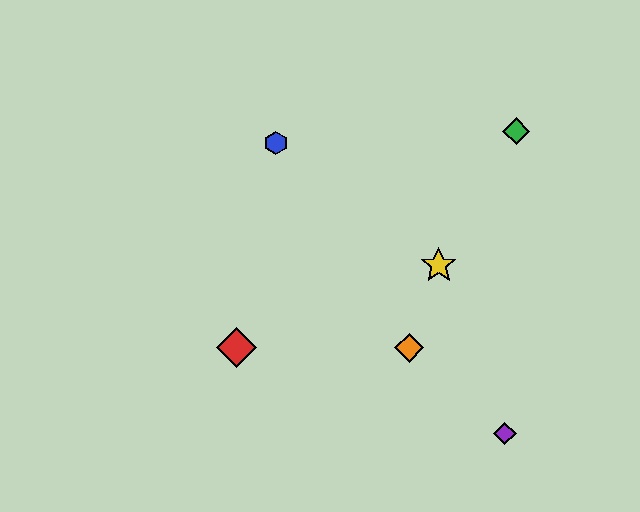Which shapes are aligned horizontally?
The red diamond, the orange diamond are aligned horizontally.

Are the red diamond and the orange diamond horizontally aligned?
Yes, both are at y≈348.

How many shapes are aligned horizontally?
2 shapes (the red diamond, the orange diamond) are aligned horizontally.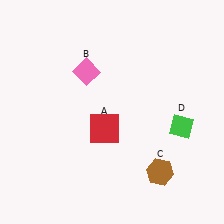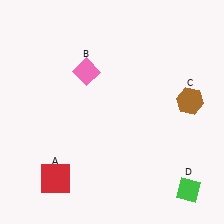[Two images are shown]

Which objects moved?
The objects that moved are: the red square (A), the brown hexagon (C), the green diamond (D).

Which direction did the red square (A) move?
The red square (A) moved down.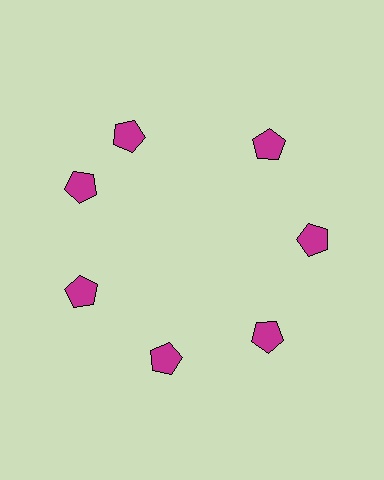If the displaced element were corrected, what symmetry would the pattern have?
It would have 7-fold rotational symmetry — the pattern would map onto itself every 51 degrees.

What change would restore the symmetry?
The symmetry would be restored by rotating it back into even spacing with its neighbors so that all 7 pentagons sit at equal angles and equal distance from the center.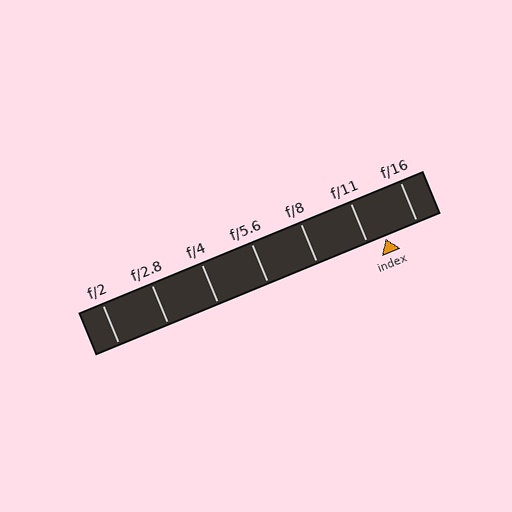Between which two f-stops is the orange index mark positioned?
The index mark is between f/11 and f/16.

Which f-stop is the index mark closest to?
The index mark is closest to f/11.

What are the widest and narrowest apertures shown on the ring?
The widest aperture shown is f/2 and the narrowest is f/16.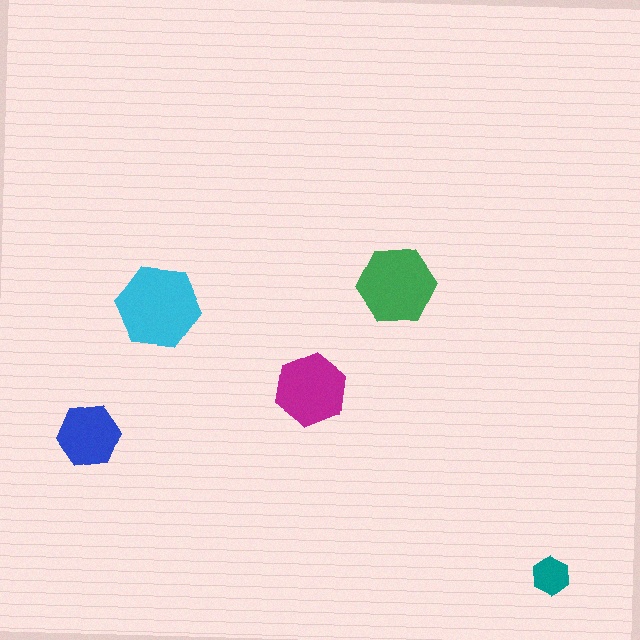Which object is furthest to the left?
The blue hexagon is leftmost.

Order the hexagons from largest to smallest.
the cyan one, the green one, the magenta one, the blue one, the teal one.